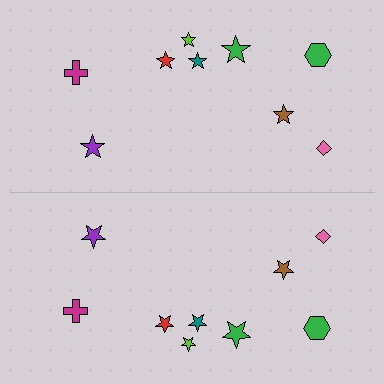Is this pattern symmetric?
Yes, this pattern has bilateral (reflection) symmetry.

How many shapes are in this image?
There are 18 shapes in this image.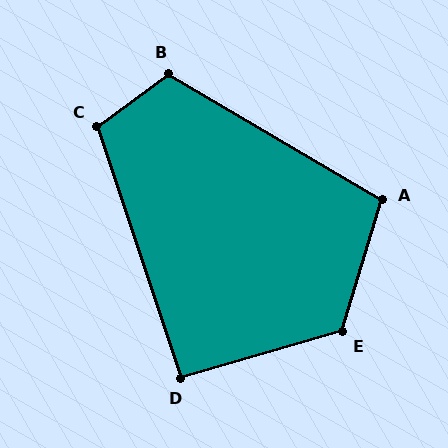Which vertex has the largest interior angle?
E, at approximately 123 degrees.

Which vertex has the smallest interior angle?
D, at approximately 92 degrees.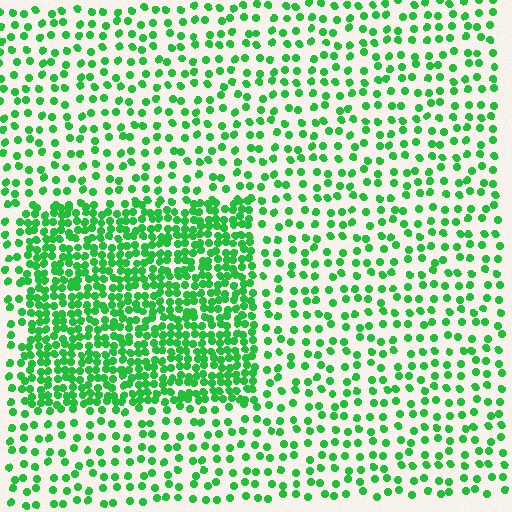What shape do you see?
I see a rectangle.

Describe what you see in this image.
The image contains small green elements arranged at two different densities. A rectangle-shaped region is visible where the elements are more densely packed than the surrounding area.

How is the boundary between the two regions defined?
The boundary is defined by a change in element density (approximately 2.5x ratio). All elements are the same color, size, and shape.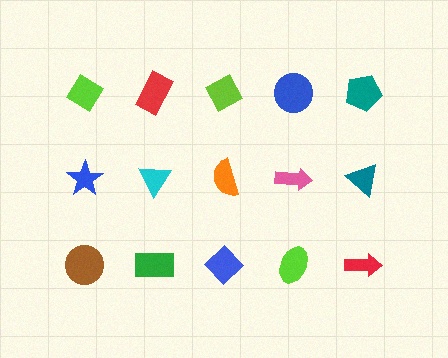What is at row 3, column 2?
A green rectangle.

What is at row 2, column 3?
An orange semicircle.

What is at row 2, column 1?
A blue star.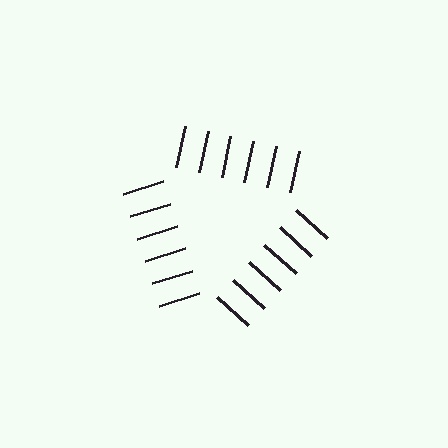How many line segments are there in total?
18 — 6 along each of the 3 edges.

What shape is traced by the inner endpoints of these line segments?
An illusory triangle — the line segments terminate on its edges but no continuous stroke is drawn.